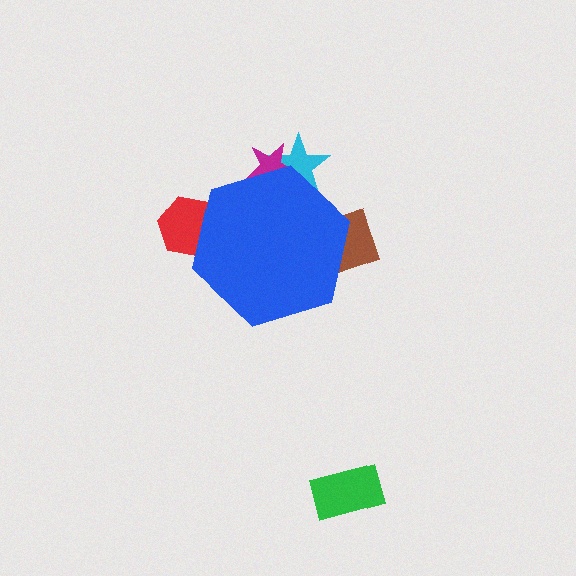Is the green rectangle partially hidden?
No, the green rectangle is fully visible.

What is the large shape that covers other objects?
A blue hexagon.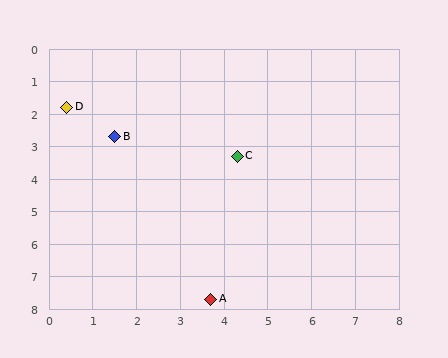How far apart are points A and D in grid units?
Points A and D are about 6.8 grid units apart.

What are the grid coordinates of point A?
Point A is at approximately (3.7, 7.7).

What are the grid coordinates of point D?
Point D is at approximately (0.4, 1.8).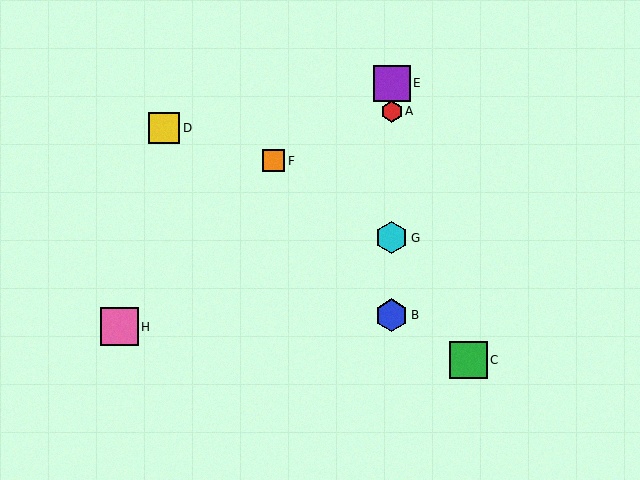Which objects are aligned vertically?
Objects A, B, E, G are aligned vertically.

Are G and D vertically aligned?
No, G is at x≈392 and D is at x≈164.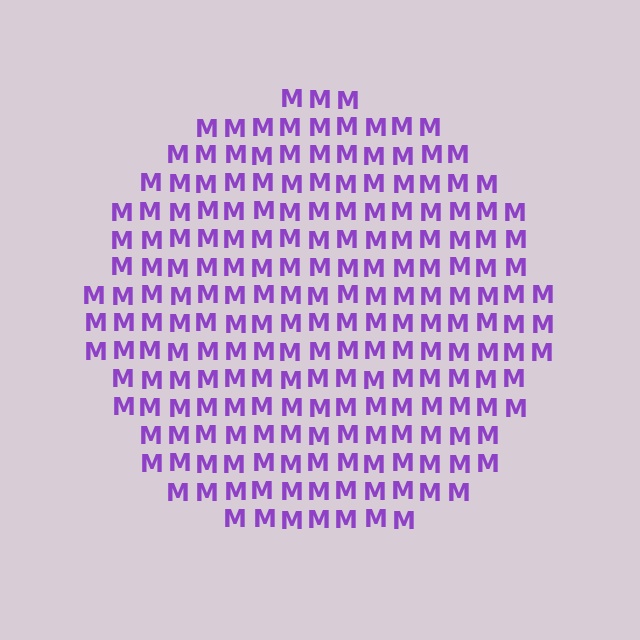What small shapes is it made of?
It is made of small letter M's.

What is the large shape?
The large shape is a circle.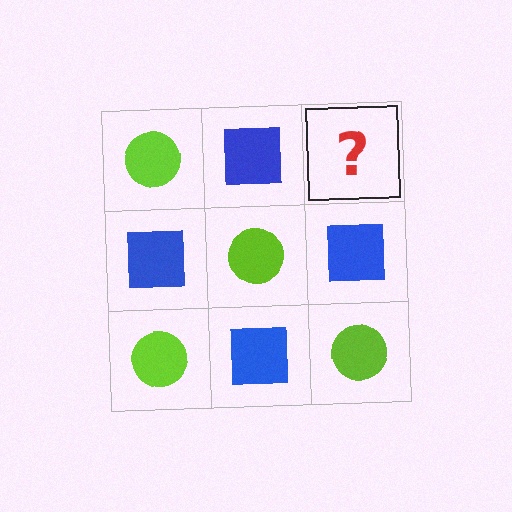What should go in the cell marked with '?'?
The missing cell should contain a lime circle.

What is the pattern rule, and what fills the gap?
The rule is that it alternates lime circle and blue square in a checkerboard pattern. The gap should be filled with a lime circle.